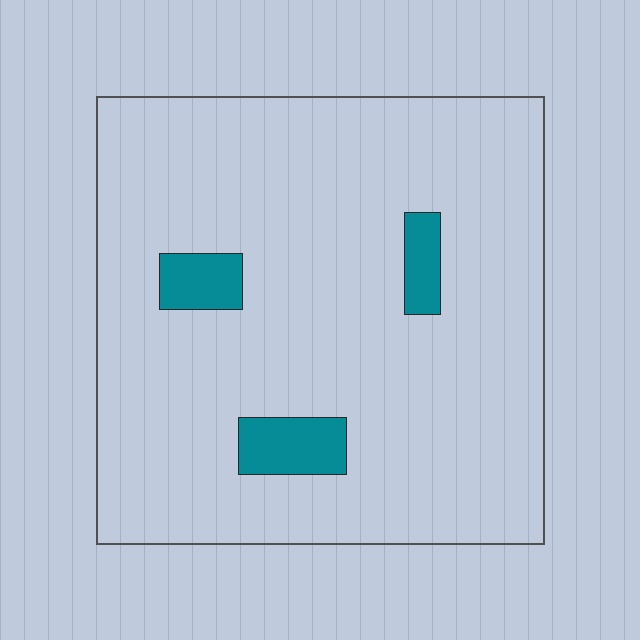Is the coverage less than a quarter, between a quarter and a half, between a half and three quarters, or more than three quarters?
Less than a quarter.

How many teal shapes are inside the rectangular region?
3.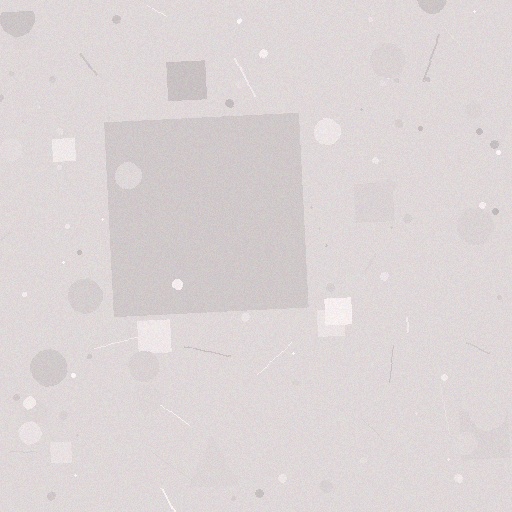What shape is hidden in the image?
A square is hidden in the image.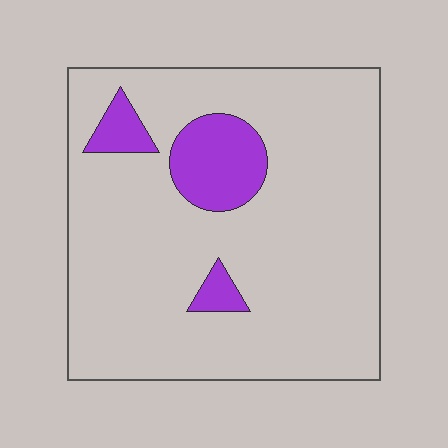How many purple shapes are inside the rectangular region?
3.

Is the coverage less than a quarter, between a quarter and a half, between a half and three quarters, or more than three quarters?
Less than a quarter.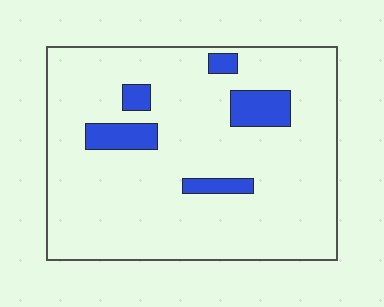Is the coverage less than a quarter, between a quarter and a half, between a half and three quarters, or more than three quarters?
Less than a quarter.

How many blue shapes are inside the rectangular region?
5.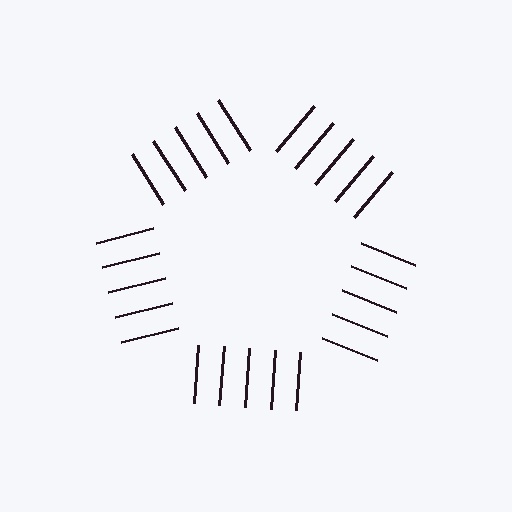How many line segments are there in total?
25 — 5 along each of the 5 edges.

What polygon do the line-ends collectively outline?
An illusory pentagon — the line segments terminate on its edges but no continuous stroke is drawn.